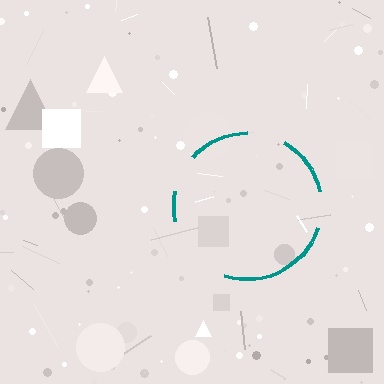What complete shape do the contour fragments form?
The contour fragments form a circle.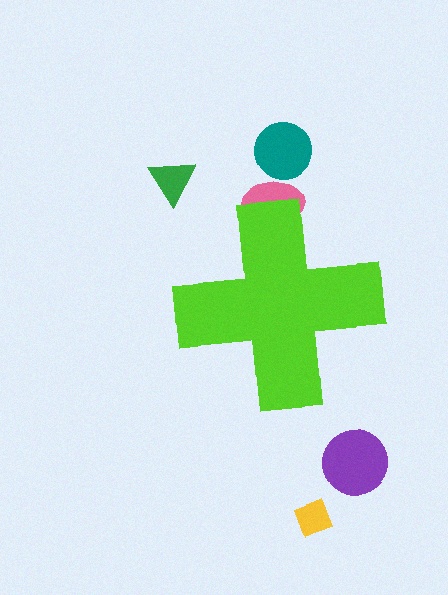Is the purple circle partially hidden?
No, the purple circle is fully visible.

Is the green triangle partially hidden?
No, the green triangle is fully visible.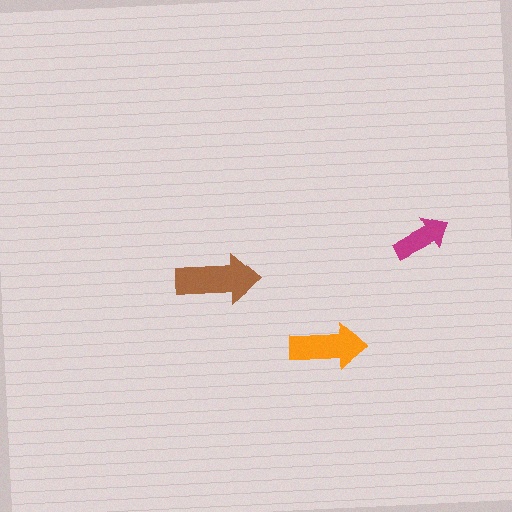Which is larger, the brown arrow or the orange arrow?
The brown one.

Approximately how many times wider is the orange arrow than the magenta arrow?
About 1.5 times wider.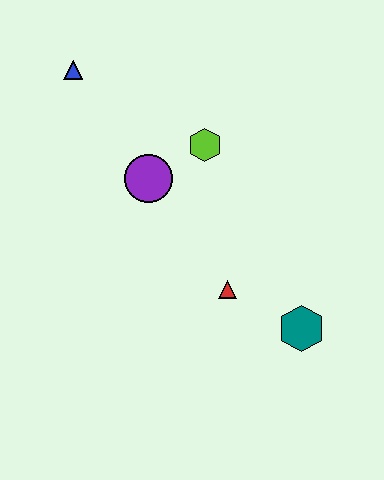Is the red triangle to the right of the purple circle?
Yes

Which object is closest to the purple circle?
The lime hexagon is closest to the purple circle.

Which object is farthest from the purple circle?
The teal hexagon is farthest from the purple circle.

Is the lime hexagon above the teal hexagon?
Yes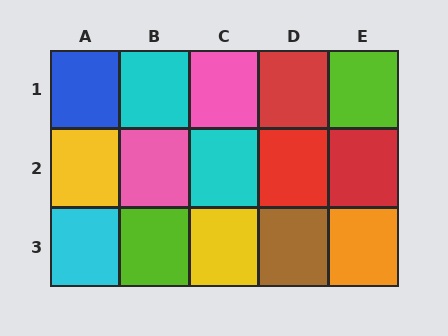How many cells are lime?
2 cells are lime.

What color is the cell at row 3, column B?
Lime.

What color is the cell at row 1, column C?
Pink.